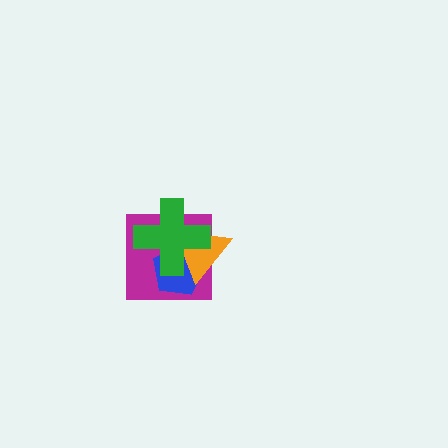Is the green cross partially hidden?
No, no other shape covers it.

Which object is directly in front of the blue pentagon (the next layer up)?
The orange triangle is directly in front of the blue pentagon.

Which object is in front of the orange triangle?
The green cross is in front of the orange triangle.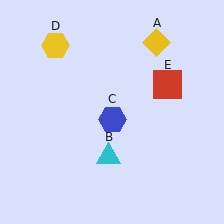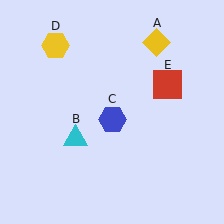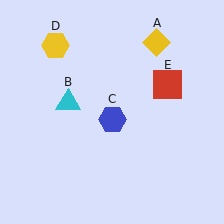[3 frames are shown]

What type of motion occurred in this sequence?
The cyan triangle (object B) rotated clockwise around the center of the scene.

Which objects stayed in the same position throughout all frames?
Yellow diamond (object A) and blue hexagon (object C) and yellow hexagon (object D) and red square (object E) remained stationary.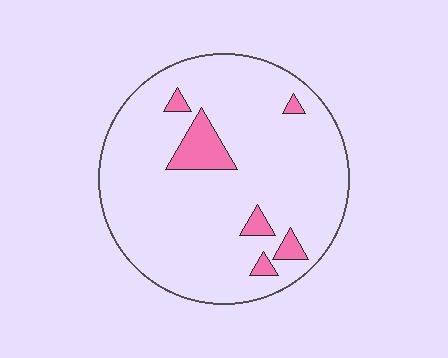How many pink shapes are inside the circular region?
6.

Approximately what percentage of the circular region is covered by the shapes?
Approximately 10%.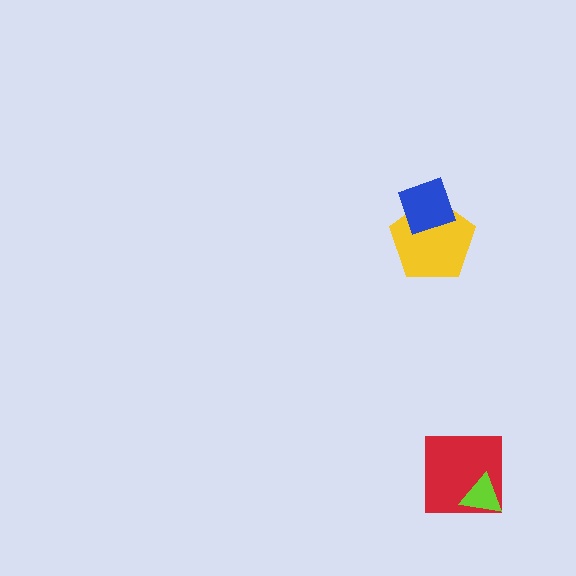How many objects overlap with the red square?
1 object overlaps with the red square.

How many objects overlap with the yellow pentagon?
1 object overlaps with the yellow pentagon.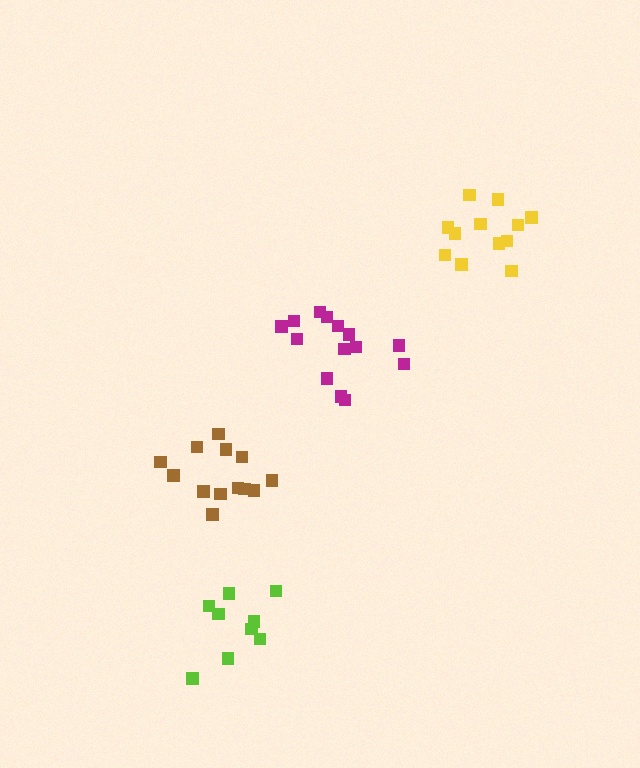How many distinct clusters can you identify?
There are 4 distinct clusters.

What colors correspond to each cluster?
The clusters are colored: yellow, brown, magenta, lime.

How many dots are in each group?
Group 1: 12 dots, Group 2: 13 dots, Group 3: 14 dots, Group 4: 9 dots (48 total).